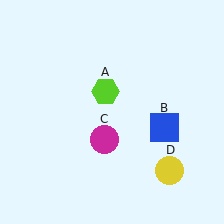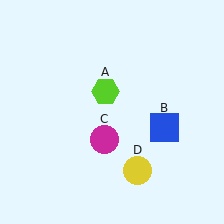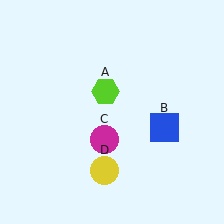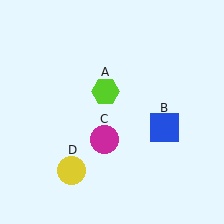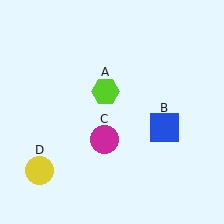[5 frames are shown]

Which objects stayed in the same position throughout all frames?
Lime hexagon (object A) and blue square (object B) and magenta circle (object C) remained stationary.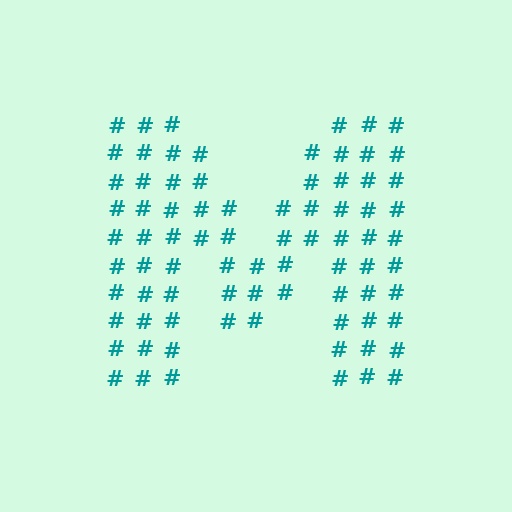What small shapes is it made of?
It is made of small hash symbols.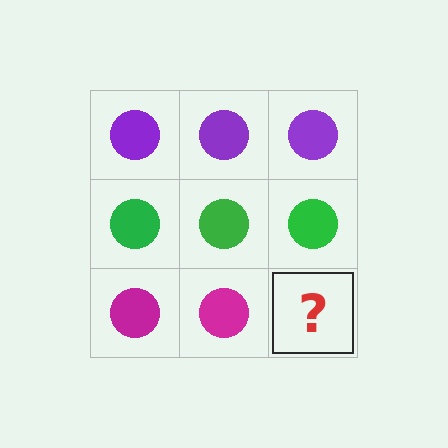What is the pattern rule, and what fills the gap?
The rule is that each row has a consistent color. The gap should be filled with a magenta circle.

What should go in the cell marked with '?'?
The missing cell should contain a magenta circle.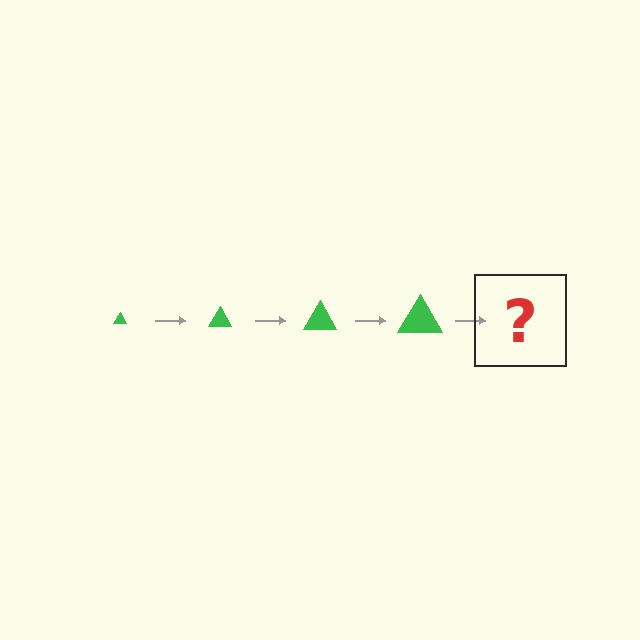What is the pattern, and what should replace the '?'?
The pattern is that the triangle gets progressively larger each step. The '?' should be a green triangle, larger than the previous one.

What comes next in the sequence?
The next element should be a green triangle, larger than the previous one.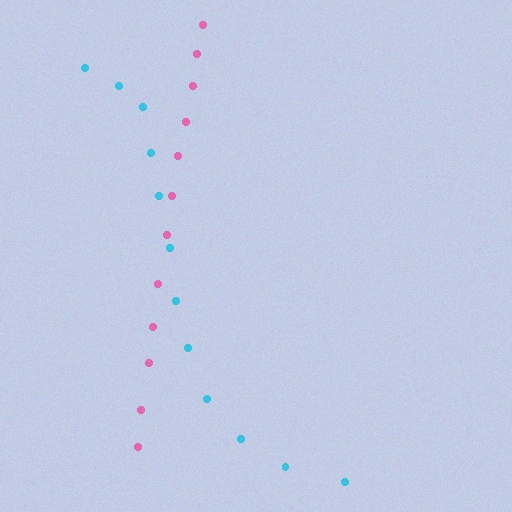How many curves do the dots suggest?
There are 2 distinct paths.